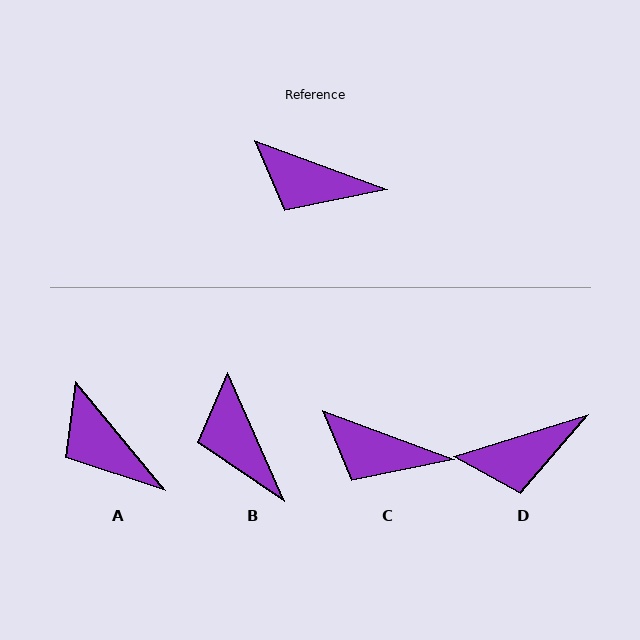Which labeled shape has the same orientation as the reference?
C.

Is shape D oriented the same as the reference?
No, it is off by about 38 degrees.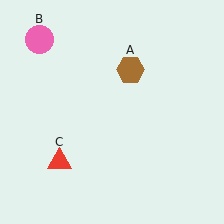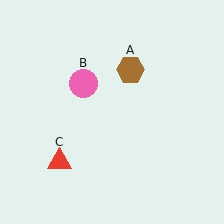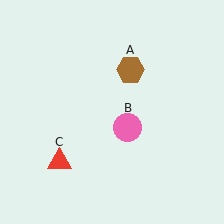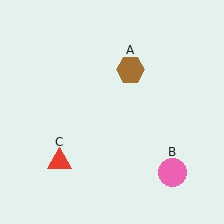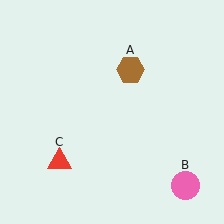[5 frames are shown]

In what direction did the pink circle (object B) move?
The pink circle (object B) moved down and to the right.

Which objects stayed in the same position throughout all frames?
Brown hexagon (object A) and red triangle (object C) remained stationary.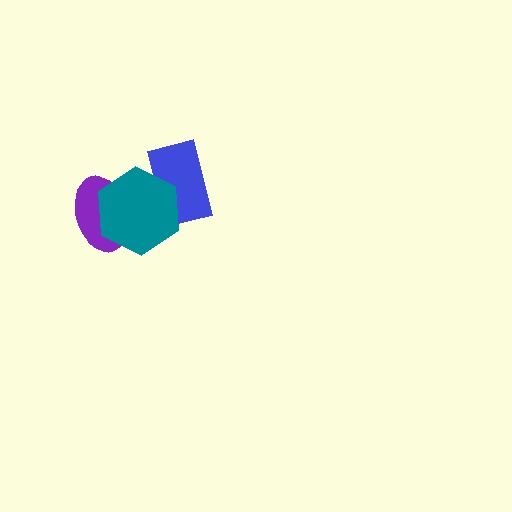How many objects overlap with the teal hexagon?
2 objects overlap with the teal hexagon.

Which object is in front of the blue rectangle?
The teal hexagon is in front of the blue rectangle.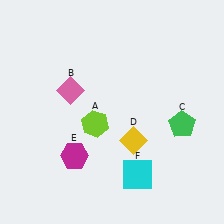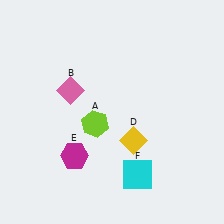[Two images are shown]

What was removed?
The green pentagon (C) was removed in Image 2.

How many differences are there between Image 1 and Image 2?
There is 1 difference between the two images.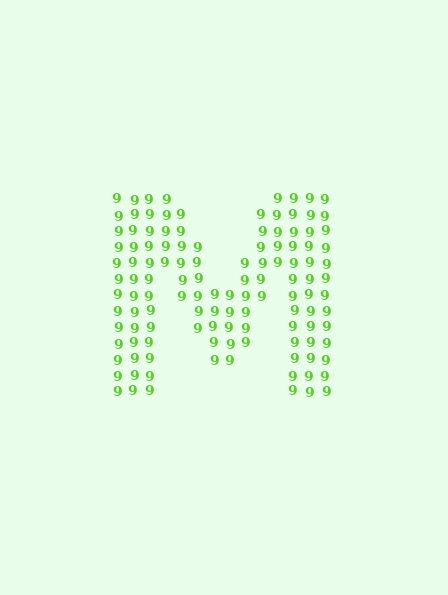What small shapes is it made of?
It is made of small digit 9's.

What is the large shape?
The large shape is the letter M.